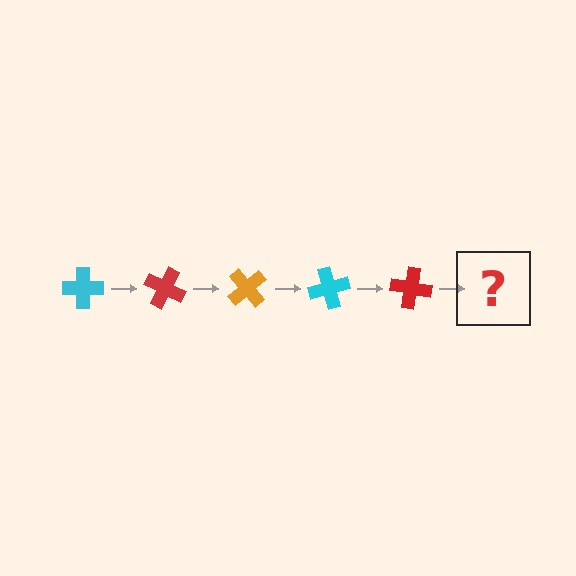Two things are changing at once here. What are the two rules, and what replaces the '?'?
The two rules are that it rotates 25 degrees each step and the color cycles through cyan, red, and orange. The '?' should be an orange cross, rotated 125 degrees from the start.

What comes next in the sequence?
The next element should be an orange cross, rotated 125 degrees from the start.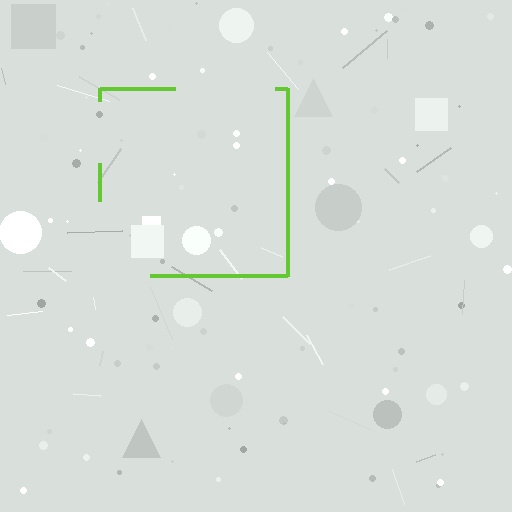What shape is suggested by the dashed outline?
The dashed outline suggests a square.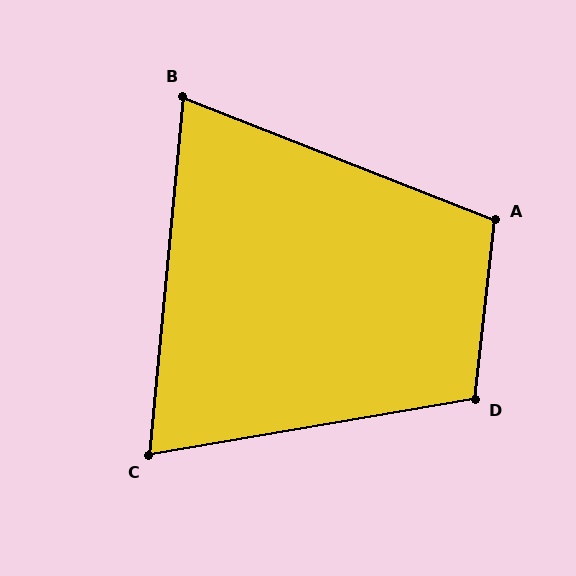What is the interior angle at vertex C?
Approximately 75 degrees (acute).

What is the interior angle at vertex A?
Approximately 105 degrees (obtuse).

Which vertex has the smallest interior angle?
B, at approximately 74 degrees.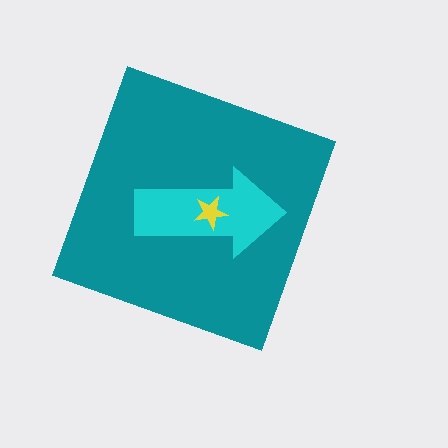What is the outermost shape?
The teal diamond.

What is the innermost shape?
The yellow star.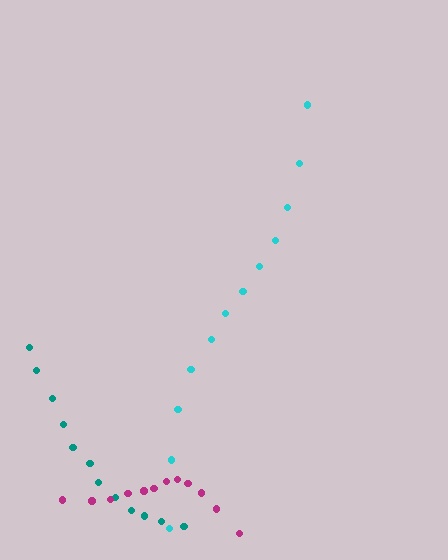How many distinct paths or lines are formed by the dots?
There are 3 distinct paths.